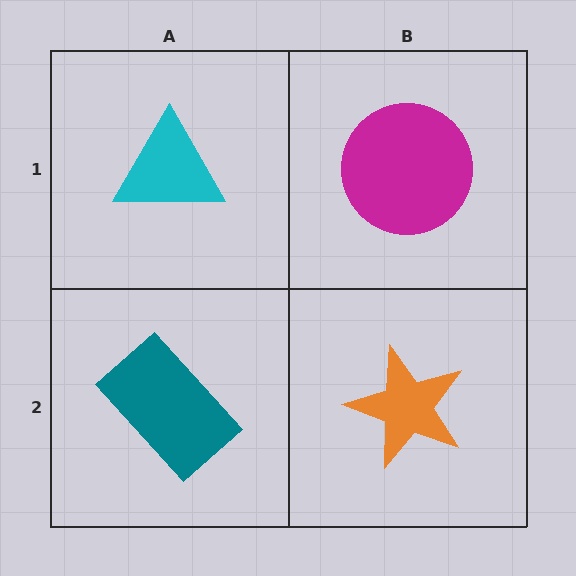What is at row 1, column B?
A magenta circle.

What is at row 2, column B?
An orange star.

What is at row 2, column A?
A teal rectangle.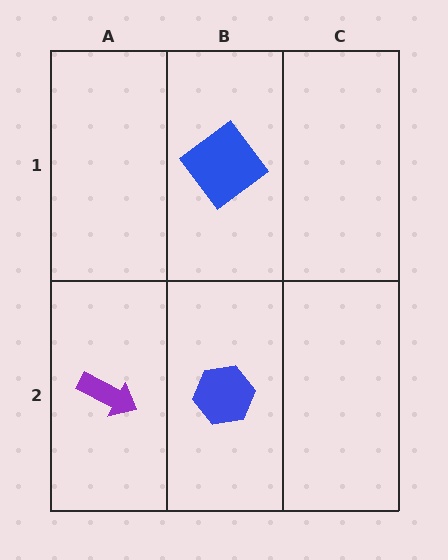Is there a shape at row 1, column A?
No, that cell is empty.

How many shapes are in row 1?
1 shape.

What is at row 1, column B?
A blue diamond.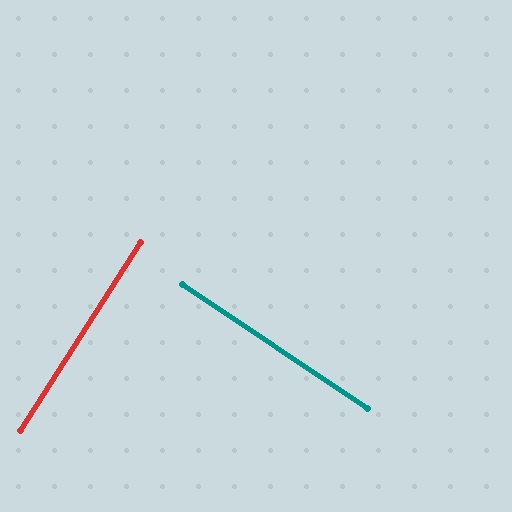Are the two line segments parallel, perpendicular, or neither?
Perpendicular — they meet at approximately 89°.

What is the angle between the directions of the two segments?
Approximately 89 degrees.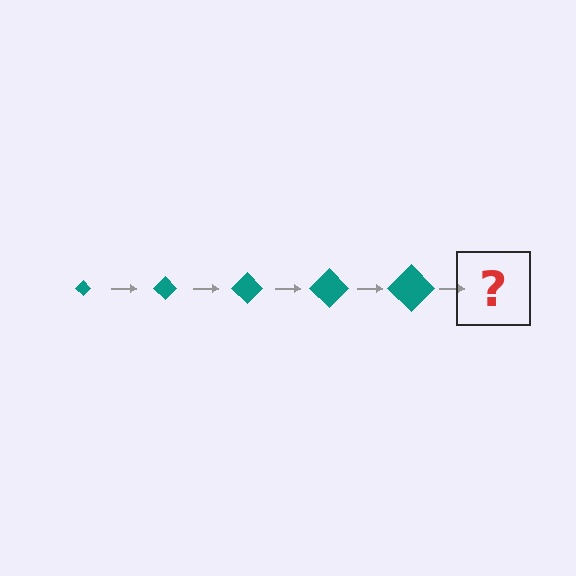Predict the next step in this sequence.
The next step is a teal diamond, larger than the previous one.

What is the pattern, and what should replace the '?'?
The pattern is that the diamond gets progressively larger each step. The '?' should be a teal diamond, larger than the previous one.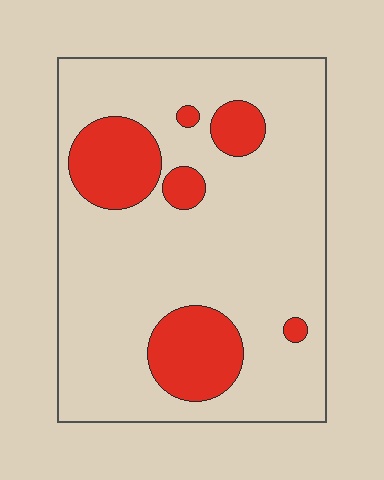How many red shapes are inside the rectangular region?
6.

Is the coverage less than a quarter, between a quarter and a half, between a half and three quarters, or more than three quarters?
Less than a quarter.